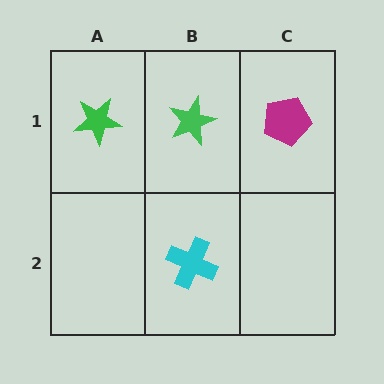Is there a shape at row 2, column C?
No, that cell is empty.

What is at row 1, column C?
A magenta pentagon.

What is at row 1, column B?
A green star.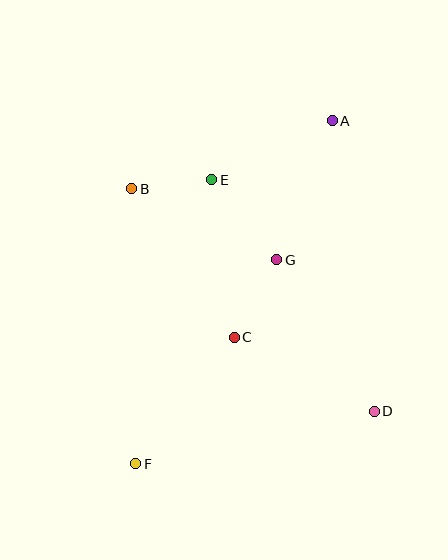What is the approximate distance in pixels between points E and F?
The distance between E and F is approximately 294 pixels.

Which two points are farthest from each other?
Points A and F are farthest from each other.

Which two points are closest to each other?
Points B and E are closest to each other.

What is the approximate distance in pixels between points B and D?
The distance between B and D is approximately 329 pixels.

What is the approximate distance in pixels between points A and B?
The distance between A and B is approximately 212 pixels.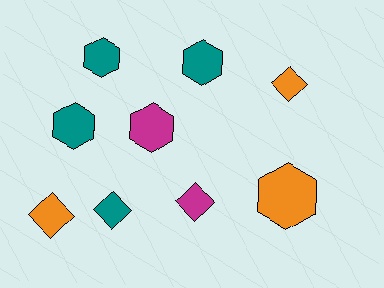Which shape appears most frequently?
Hexagon, with 5 objects.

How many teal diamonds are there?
There is 1 teal diamond.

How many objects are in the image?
There are 9 objects.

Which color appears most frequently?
Teal, with 4 objects.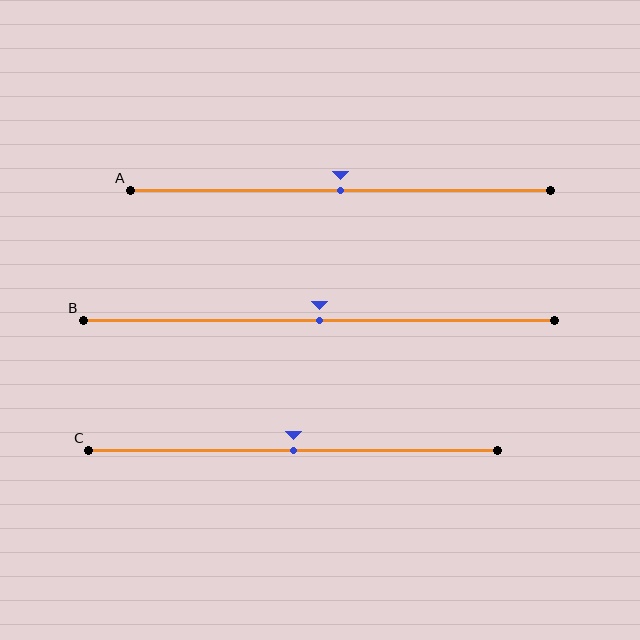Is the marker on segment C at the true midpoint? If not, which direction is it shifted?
Yes, the marker on segment C is at the true midpoint.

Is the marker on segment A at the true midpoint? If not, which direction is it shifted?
Yes, the marker on segment A is at the true midpoint.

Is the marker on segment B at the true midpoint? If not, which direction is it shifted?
Yes, the marker on segment B is at the true midpoint.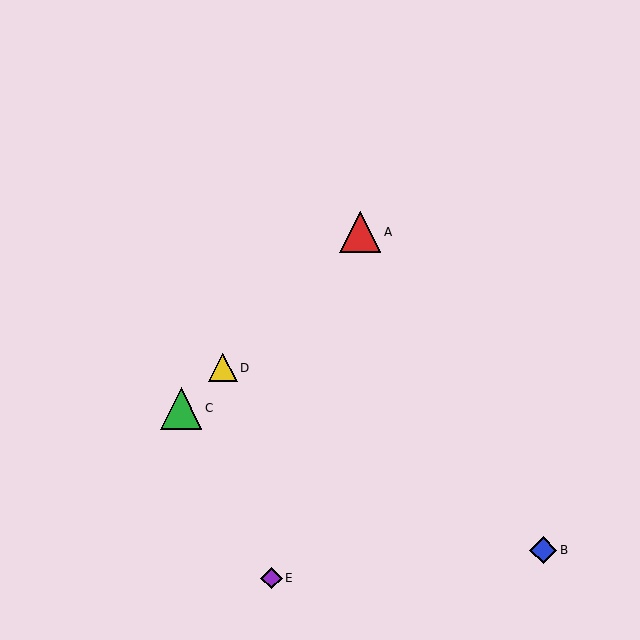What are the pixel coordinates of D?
Object D is at (223, 368).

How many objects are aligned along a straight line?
3 objects (A, C, D) are aligned along a straight line.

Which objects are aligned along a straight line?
Objects A, C, D are aligned along a straight line.